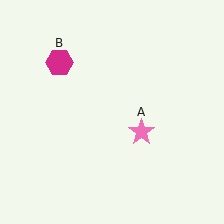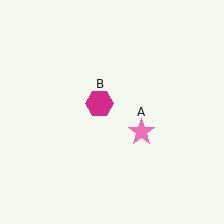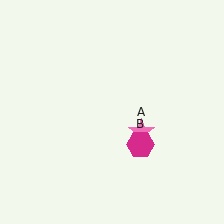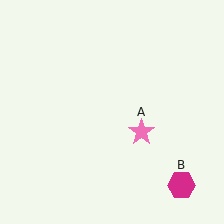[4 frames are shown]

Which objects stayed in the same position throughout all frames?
Pink star (object A) remained stationary.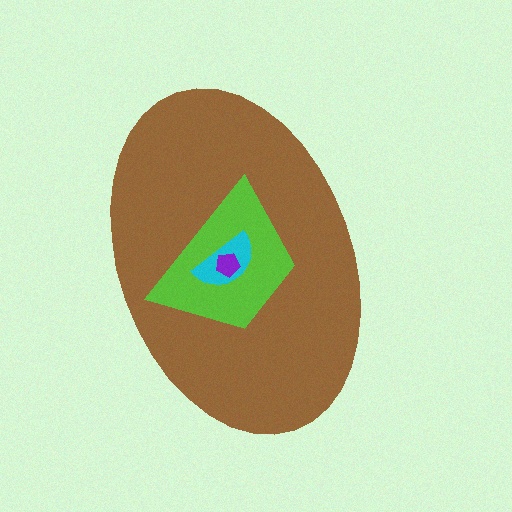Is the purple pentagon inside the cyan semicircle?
Yes.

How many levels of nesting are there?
4.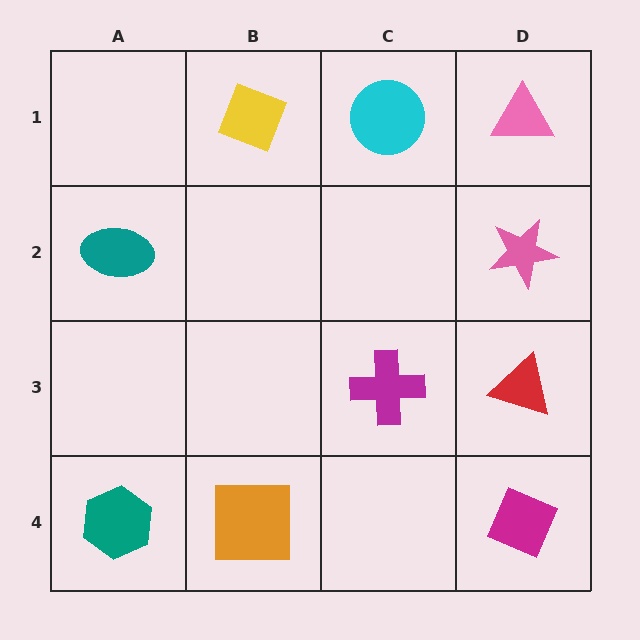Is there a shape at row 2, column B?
No, that cell is empty.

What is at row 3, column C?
A magenta cross.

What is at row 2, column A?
A teal ellipse.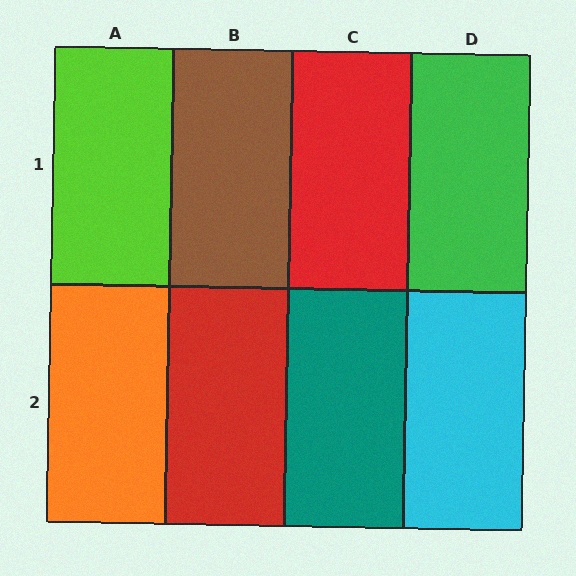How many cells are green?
1 cell is green.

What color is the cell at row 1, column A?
Lime.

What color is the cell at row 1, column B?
Brown.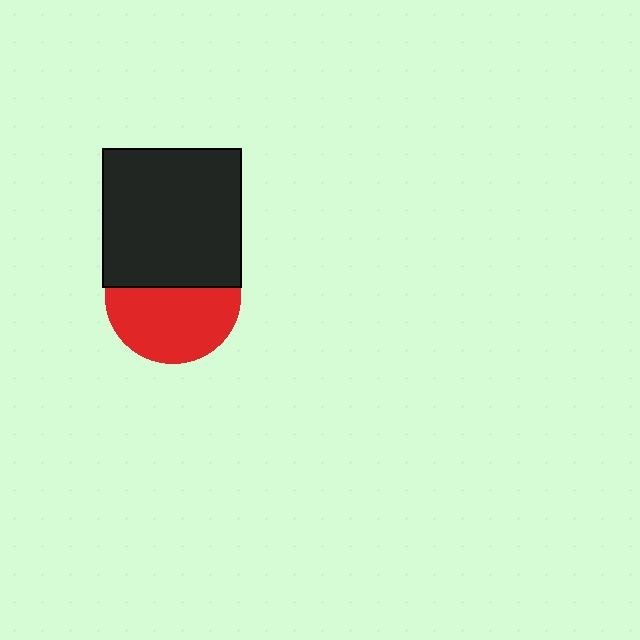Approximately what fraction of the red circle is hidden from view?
Roughly 42% of the red circle is hidden behind the black square.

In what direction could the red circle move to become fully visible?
The red circle could move down. That would shift it out from behind the black square entirely.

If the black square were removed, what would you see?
You would see the complete red circle.